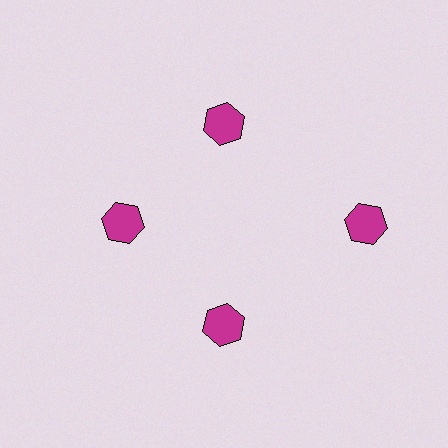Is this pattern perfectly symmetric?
No. The 4 magenta hexagons are arranged in a ring, but one element near the 3 o'clock position is pushed outward from the center, breaking the 4-fold rotational symmetry.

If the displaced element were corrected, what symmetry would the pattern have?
It would have 4-fold rotational symmetry — the pattern would map onto itself every 90 degrees.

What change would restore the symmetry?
The symmetry would be restored by moving it inward, back onto the ring so that all 4 hexagons sit at equal angles and equal distance from the center.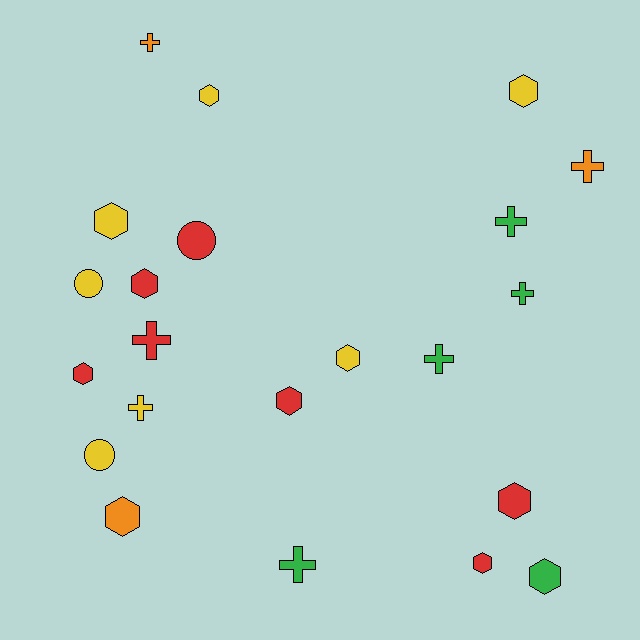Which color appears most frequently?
Yellow, with 7 objects.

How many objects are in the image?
There are 22 objects.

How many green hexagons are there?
There is 1 green hexagon.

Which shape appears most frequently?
Hexagon, with 11 objects.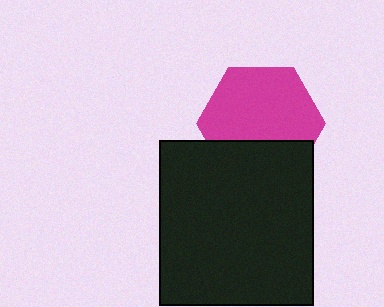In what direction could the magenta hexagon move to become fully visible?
The magenta hexagon could move up. That would shift it out from behind the black rectangle entirely.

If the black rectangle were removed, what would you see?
You would see the complete magenta hexagon.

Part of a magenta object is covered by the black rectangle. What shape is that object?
It is a hexagon.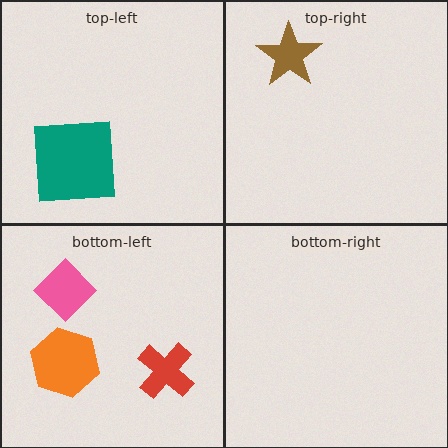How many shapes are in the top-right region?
1.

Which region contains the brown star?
The top-right region.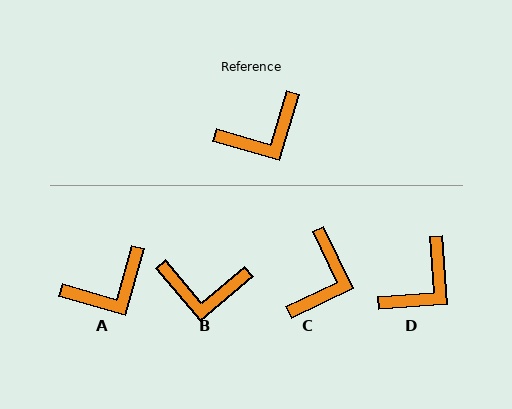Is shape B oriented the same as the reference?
No, it is off by about 34 degrees.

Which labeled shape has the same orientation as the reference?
A.